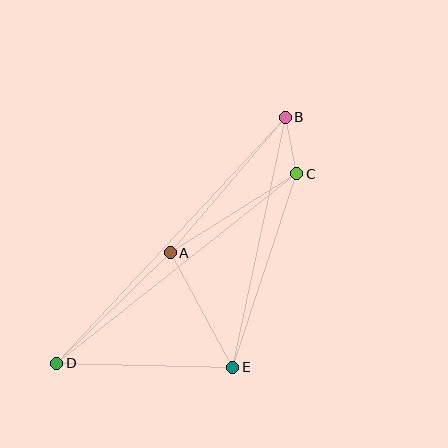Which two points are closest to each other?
Points B and C are closest to each other.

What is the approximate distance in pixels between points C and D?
The distance between C and D is approximately 306 pixels.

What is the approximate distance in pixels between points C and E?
The distance between C and E is approximately 204 pixels.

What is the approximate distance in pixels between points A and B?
The distance between A and B is approximately 178 pixels.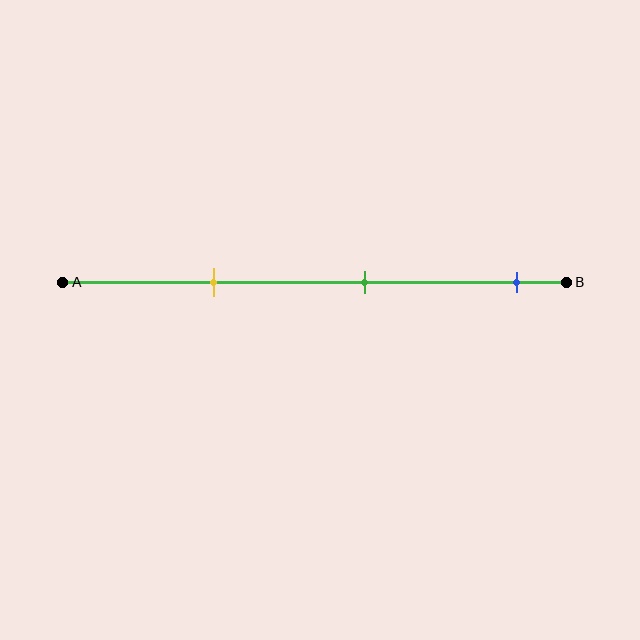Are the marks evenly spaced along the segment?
Yes, the marks are approximately evenly spaced.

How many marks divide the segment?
There are 3 marks dividing the segment.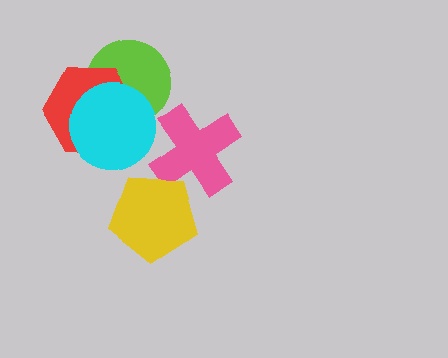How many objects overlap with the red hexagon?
2 objects overlap with the red hexagon.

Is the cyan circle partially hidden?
No, no other shape covers it.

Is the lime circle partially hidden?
Yes, it is partially covered by another shape.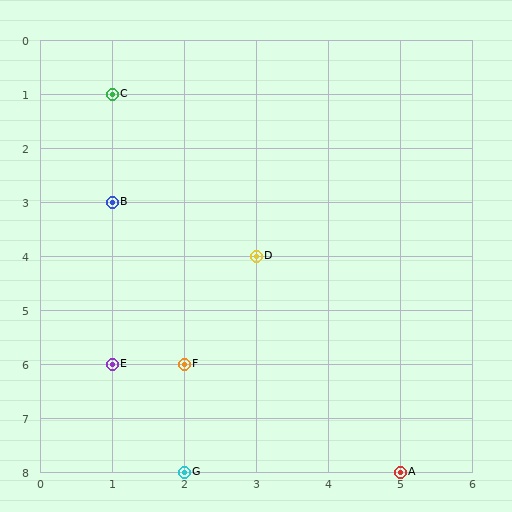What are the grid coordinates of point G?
Point G is at grid coordinates (2, 8).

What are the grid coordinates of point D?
Point D is at grid coordinates (3, 4).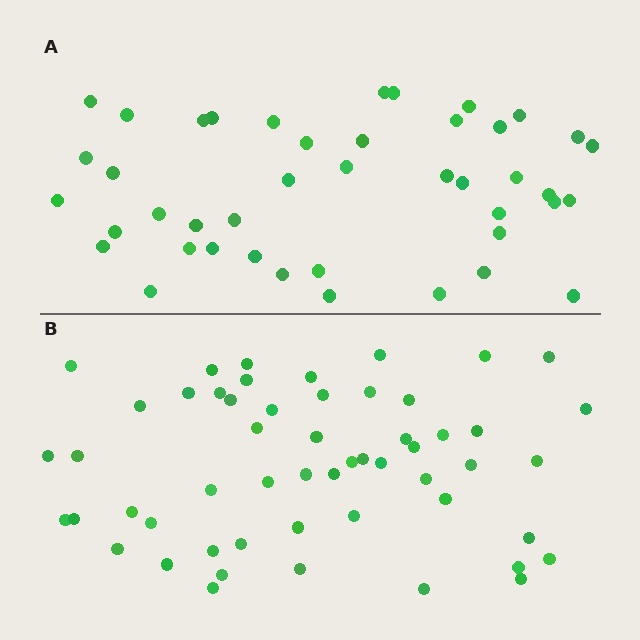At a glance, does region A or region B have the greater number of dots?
Region B (the bottom region) has more dots.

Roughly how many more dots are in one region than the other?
Region B has roughly 12 or so more dots than region A.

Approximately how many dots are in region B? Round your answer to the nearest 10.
About 50 dots. (The exact count is 54, which rounds to 50.)